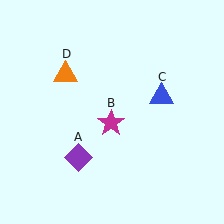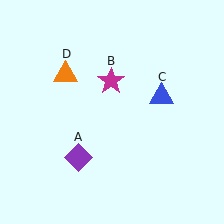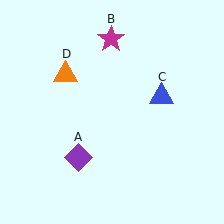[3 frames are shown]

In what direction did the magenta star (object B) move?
The magenta star (object B) moved up.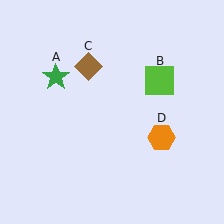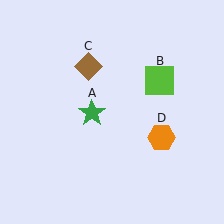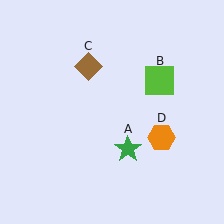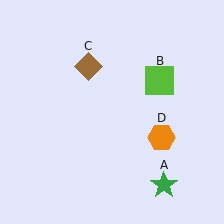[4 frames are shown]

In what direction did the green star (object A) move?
The green star (object A) moved down and to the right.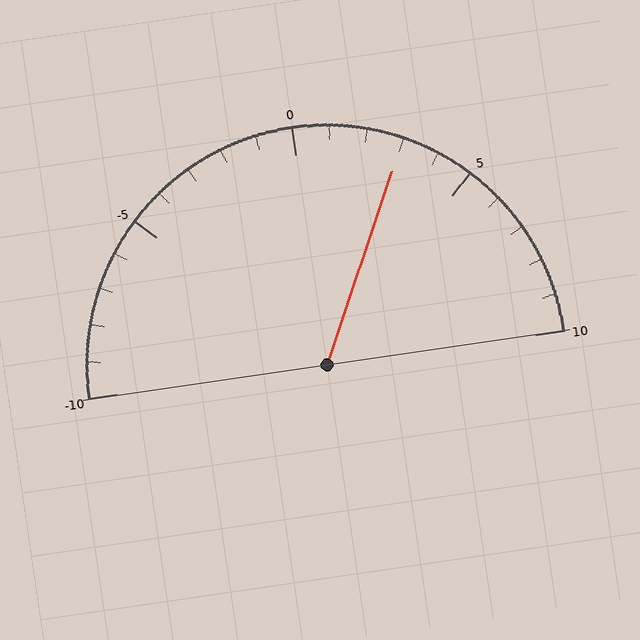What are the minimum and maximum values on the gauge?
The gauge ranges from -10 to 10.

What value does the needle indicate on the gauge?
The needle indicates approximately 3.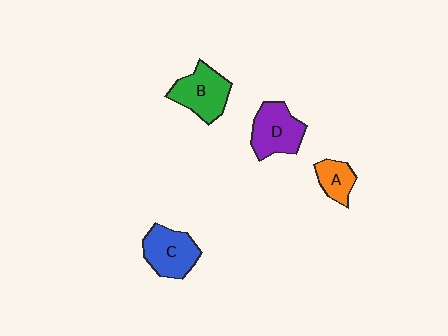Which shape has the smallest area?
Shape A (orange).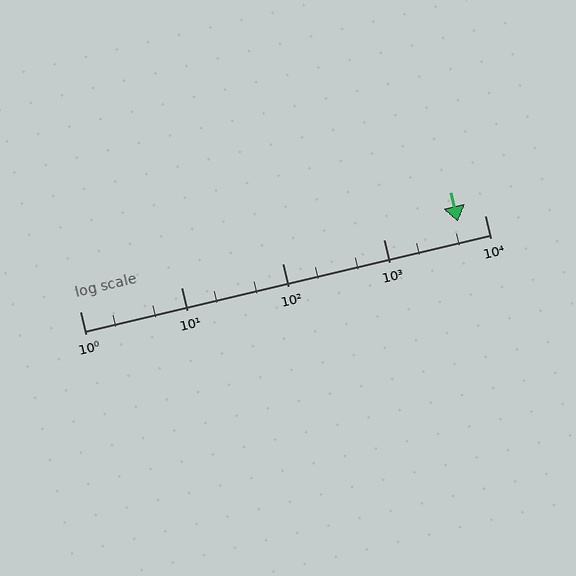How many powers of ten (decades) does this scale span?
The scale spans 4 decades, from 1 to 10000.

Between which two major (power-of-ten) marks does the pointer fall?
The pointer is between 1000 and 10000.